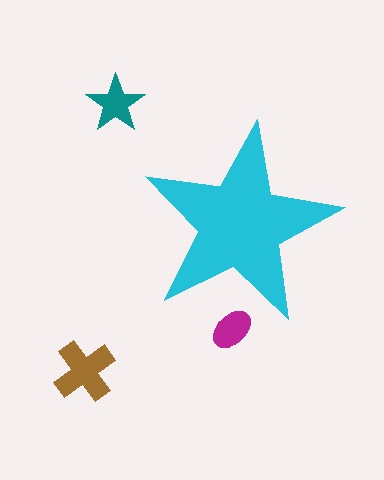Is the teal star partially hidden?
No, the teal star is fully visible.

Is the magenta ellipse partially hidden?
Yes, the magenta ellipse is partially hidden behind the cyan star.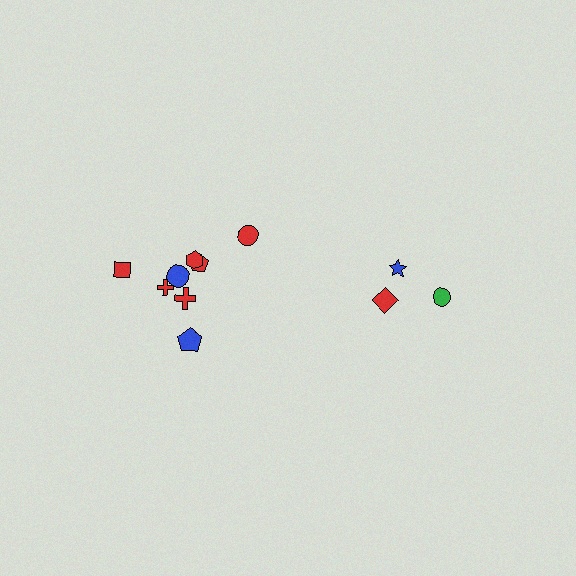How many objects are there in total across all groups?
There are 11 objects.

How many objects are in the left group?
There are 8 objects.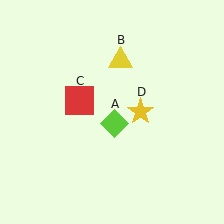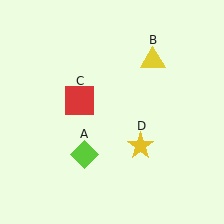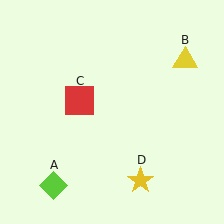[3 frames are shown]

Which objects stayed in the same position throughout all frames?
Red square (object C) remained stationary.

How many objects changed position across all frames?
3 objects changed position: lime diamond (object A), yellow triangle (object B), yellow star (object D).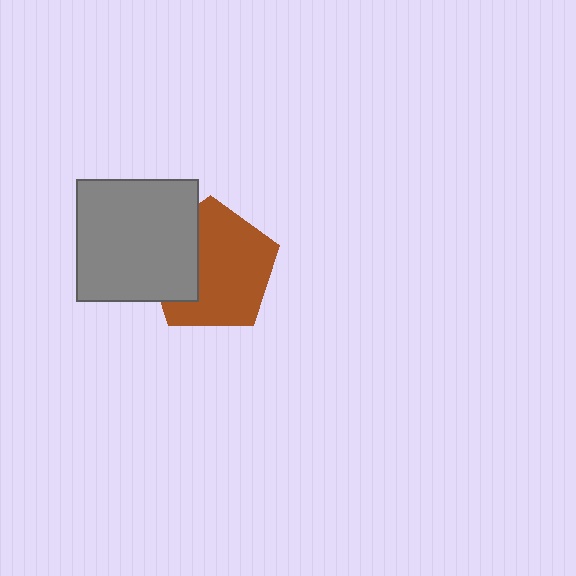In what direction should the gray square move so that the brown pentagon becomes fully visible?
The gray square should move left. That is the shortest direction to clear the overlap and leave the brown pentagon fully visible.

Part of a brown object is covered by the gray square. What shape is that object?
It is a pentagon.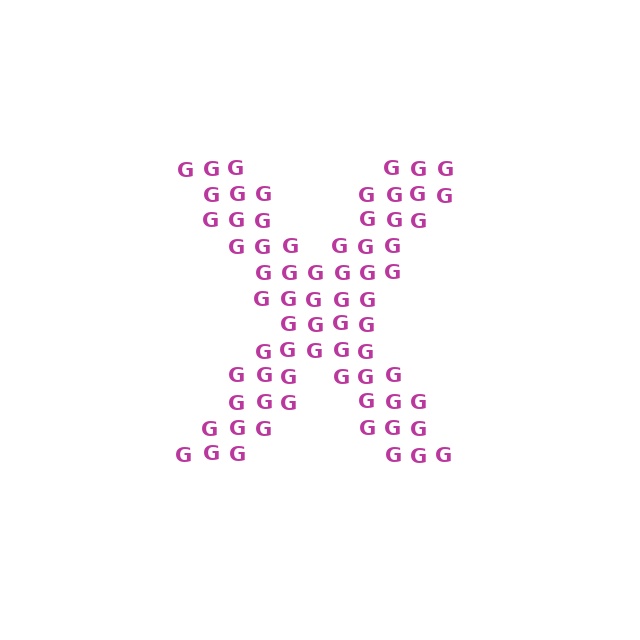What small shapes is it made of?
It is made of small letter G's.